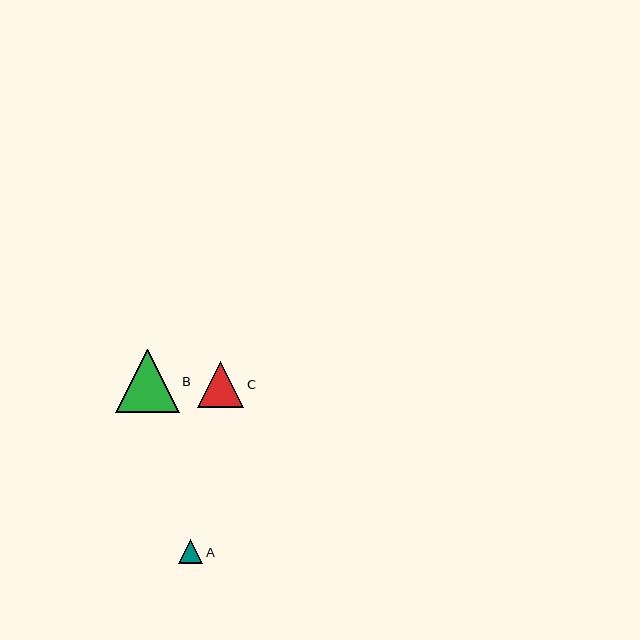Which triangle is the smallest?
Triangle A is the smallest with a size of approximately 24 pixels.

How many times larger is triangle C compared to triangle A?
Triangle C is approximately 1.9 times the size of triangle A.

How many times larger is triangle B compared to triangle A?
Triangle B is approximately 2.7 times the size of triangle A.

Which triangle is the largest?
Triangle B is the largest with a size of approximately 64 pixels.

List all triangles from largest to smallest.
From largest to smallest: B, C, A.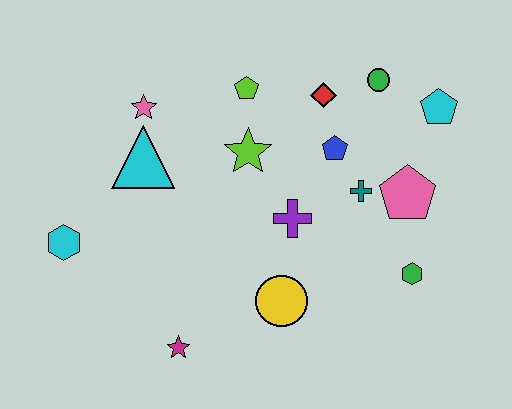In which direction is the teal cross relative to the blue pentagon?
The teal cross is below the blue pentagon.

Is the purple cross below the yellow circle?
No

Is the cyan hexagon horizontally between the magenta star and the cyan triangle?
No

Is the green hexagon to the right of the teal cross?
Yes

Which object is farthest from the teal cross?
The cyan hexagon is farthest from the teal cross.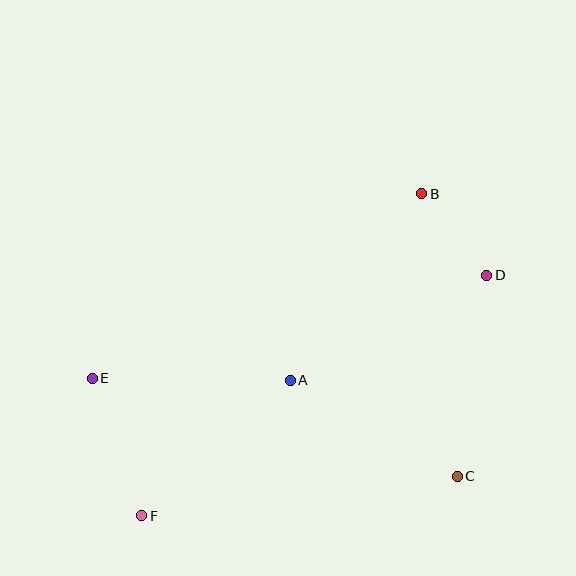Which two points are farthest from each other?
Points B and F are farthest from each other.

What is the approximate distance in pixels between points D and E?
The distance between D and E is approximately 408 pixels.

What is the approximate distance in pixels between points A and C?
The distance between A and C is approximately 193 pixels.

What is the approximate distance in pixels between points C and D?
The distance between C and D is approximately 203 pixels.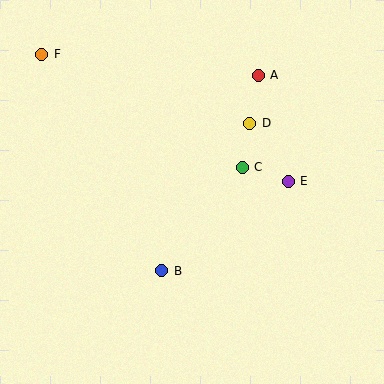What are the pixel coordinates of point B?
Point B is at (162, 271).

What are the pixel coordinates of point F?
Point F is at (42, 54).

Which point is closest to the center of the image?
Point C at (242, 167) is closest to the center.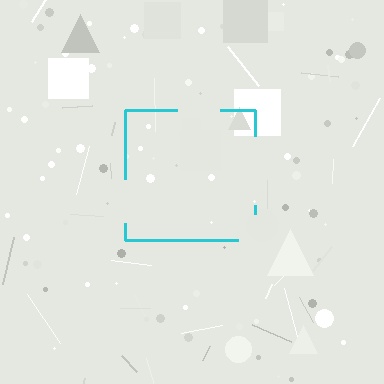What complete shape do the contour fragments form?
The contour fragments form a square.